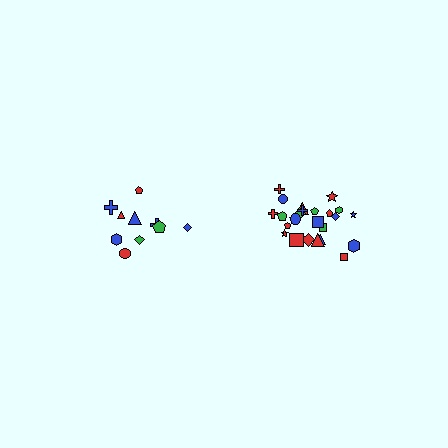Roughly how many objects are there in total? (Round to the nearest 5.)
Roughly 35 objects in total.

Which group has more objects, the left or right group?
The right group.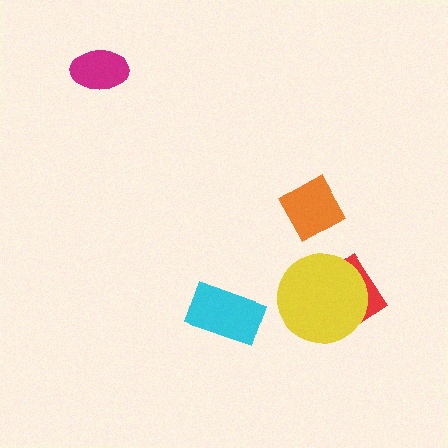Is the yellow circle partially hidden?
No, no other shape covers it.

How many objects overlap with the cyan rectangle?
0 objects overlap with the cyan rectangle.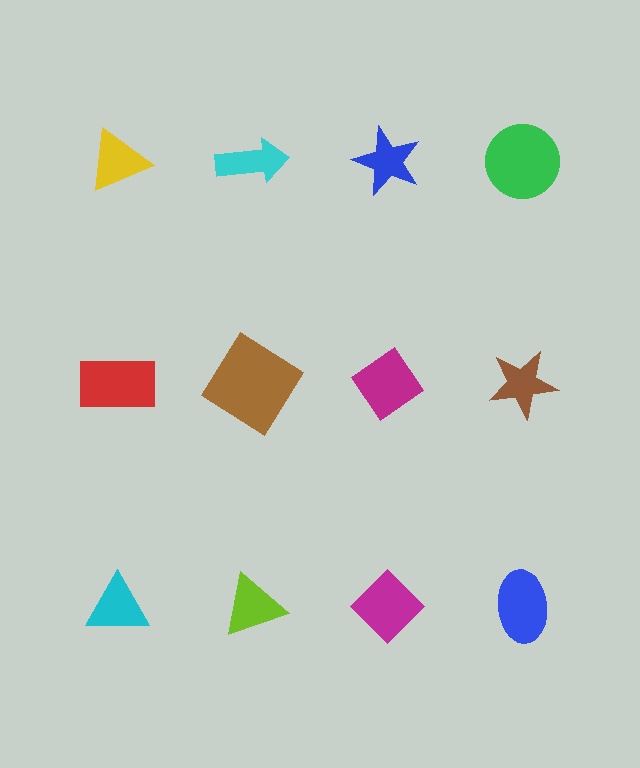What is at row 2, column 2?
A brown diamond.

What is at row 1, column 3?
A blue star.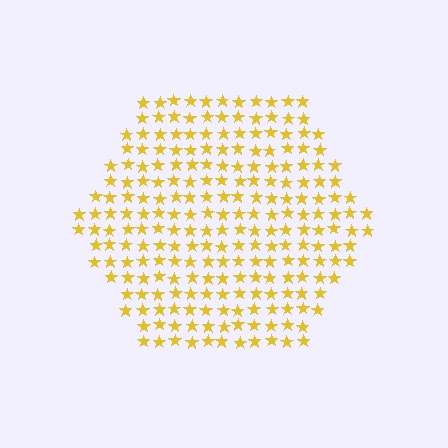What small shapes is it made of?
It is made of small stars.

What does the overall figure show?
The overall figure shows a hexagon.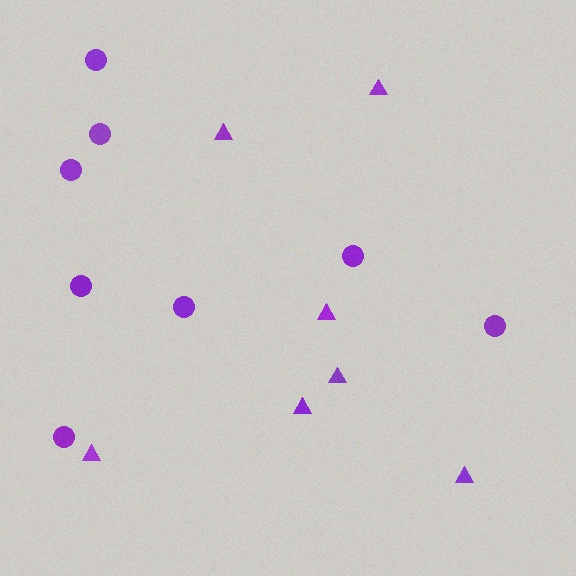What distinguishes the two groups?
There are 2 groups: one group of circles (8) and one group of triangles (7).